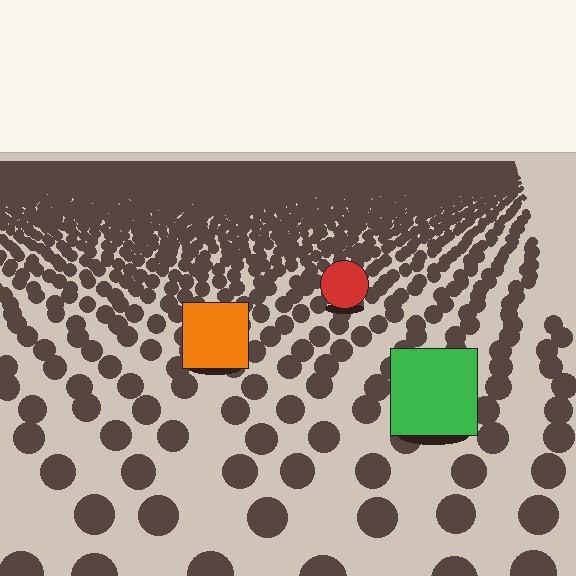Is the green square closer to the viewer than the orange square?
Yes. The green square is closer — you can tell from the texture gradient: the ground texture is coarser near it.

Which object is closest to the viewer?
The green square is closest. The texture marks near it are larger and more spread out.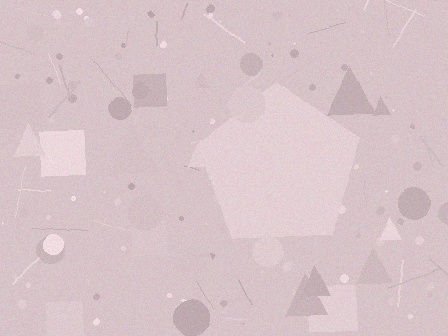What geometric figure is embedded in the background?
A pentagon is embedded in the background.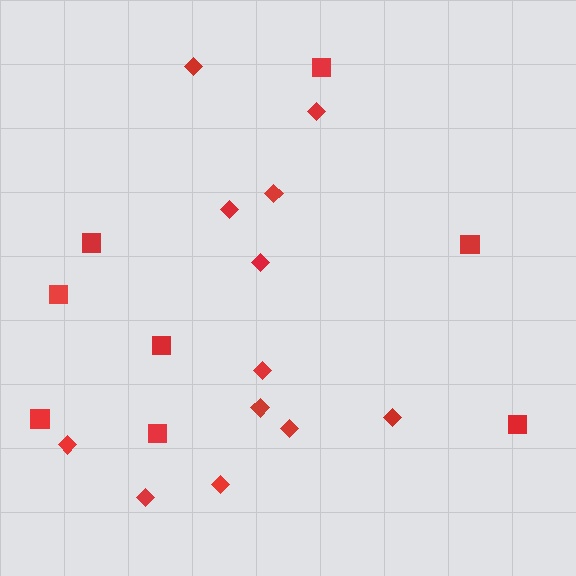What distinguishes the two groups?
There are 2 groups: one group of squares (8) and one group of diamonds (12).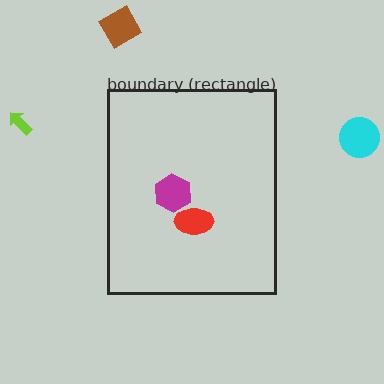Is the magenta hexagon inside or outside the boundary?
Inside.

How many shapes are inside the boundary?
2 inside, 3 outside.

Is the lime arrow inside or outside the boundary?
Outside.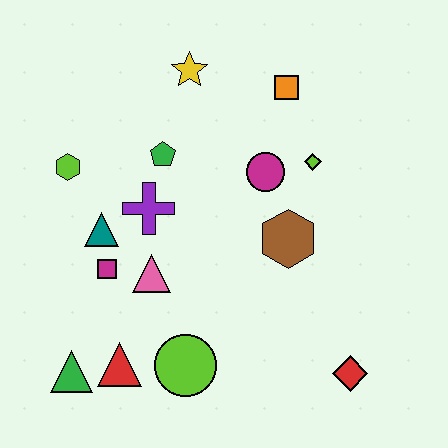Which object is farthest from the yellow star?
The red diamond is farthest from the yellow star.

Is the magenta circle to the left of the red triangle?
No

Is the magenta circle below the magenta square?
No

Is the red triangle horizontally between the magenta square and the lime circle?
Yes